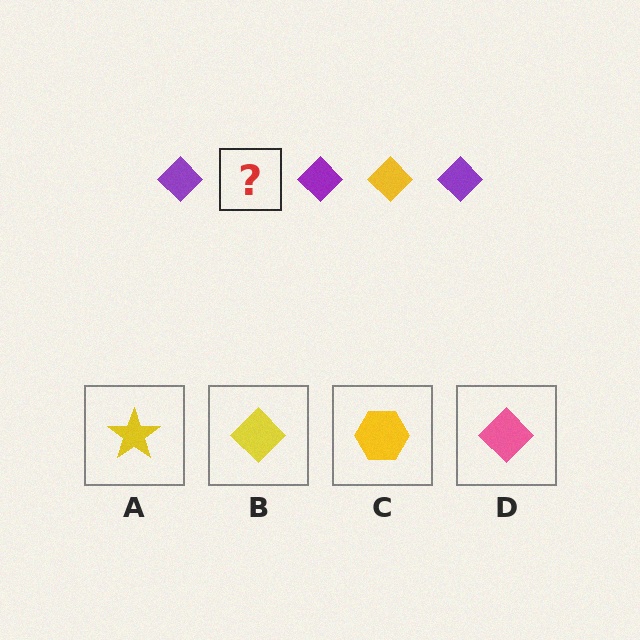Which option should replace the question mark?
Option B.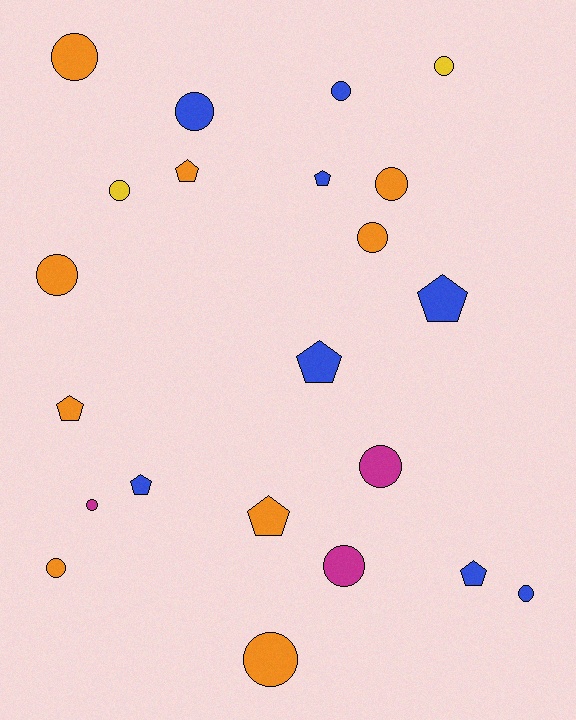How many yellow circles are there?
There are 2 yellow circles.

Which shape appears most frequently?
Circle, with 14 objects.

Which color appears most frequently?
Orange, with 9 objects.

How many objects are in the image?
There are 22 objects.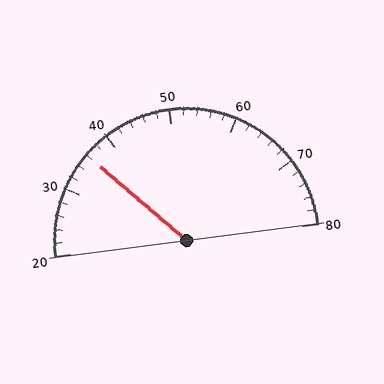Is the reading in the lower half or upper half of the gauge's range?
The reading is in the lower half of the range (20 to 80).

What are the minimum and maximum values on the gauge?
The gauge ranges from 20 to 80.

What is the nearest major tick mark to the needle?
The nearest major tick mark is 40.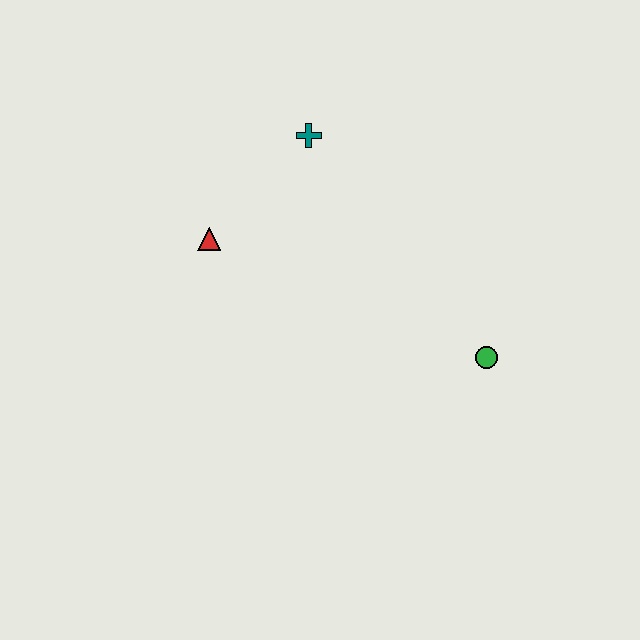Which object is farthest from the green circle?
The red triangle is farthest from the green circle.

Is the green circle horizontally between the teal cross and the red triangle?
No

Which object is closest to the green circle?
The teal cross is closest to the green circle.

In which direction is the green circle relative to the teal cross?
The green circle is below the teal cross.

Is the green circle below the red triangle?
Yes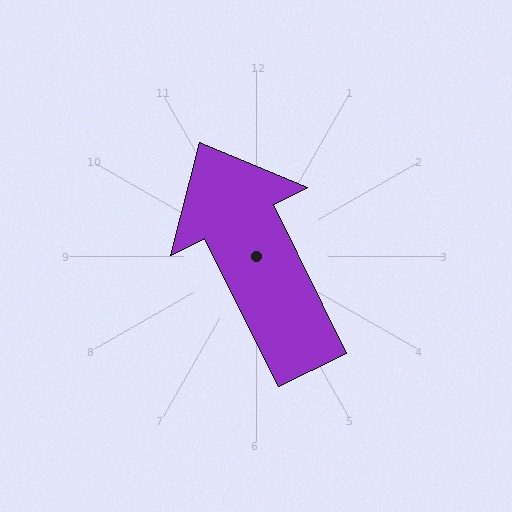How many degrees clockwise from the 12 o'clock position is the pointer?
Approximately 334 degrees.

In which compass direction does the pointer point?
Northwest.